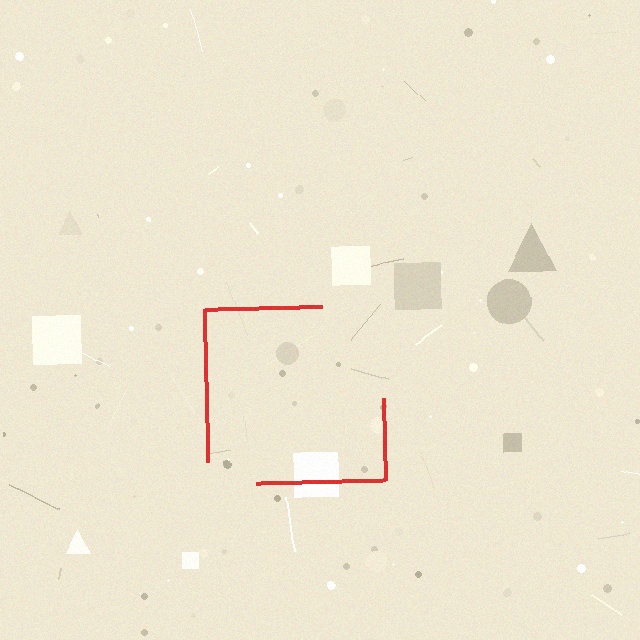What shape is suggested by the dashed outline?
The dashed outline suggests a square.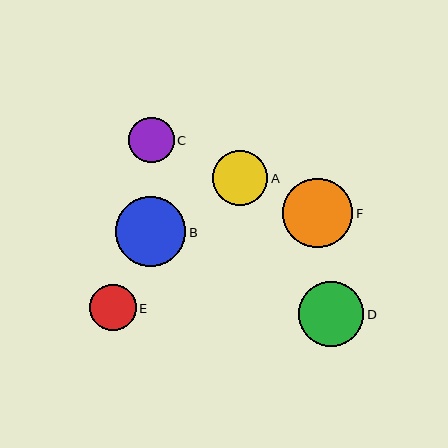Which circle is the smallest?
Circle C is the smallest with a size of approximately 45 pixels.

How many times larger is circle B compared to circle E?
Circle B is approximately 1.5 times the size of circle E.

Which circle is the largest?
Circle B is the largest with a size of approximately 70 pixels.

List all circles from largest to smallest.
From largest to smallest: B, F, D, A, E, C.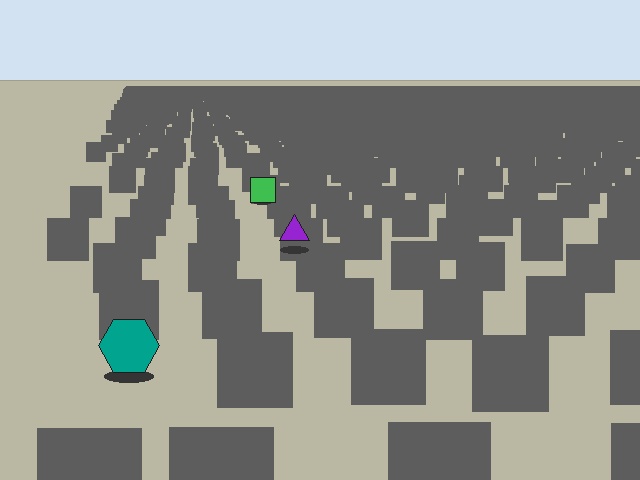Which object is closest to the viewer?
The teal hexagon is closest. The texture marks near it are larger and more spread out.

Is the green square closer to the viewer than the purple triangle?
No. The purple triangle is closer — you can tell from the texture gradient: the ground texture is coarser near it.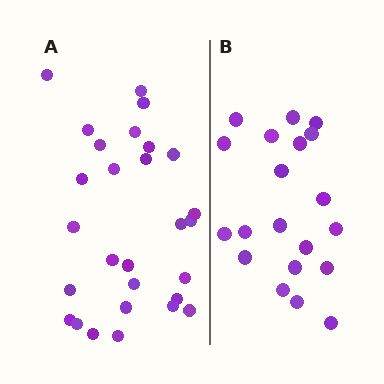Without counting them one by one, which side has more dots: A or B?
Region A (the left region) has more dots.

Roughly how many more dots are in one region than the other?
Region A has roughly 8 or so more dots than region B.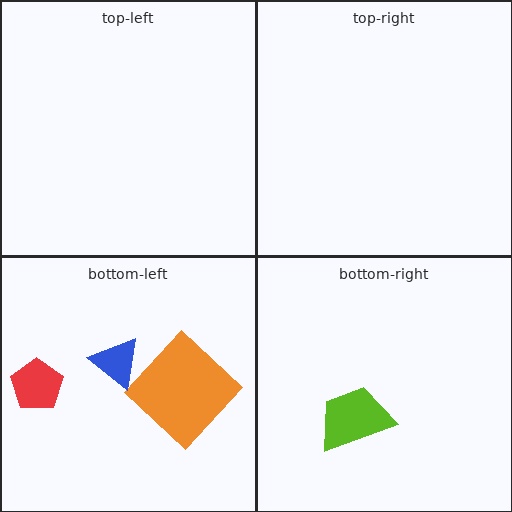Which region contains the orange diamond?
The bottom-left region.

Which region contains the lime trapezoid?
The bottom-right region.